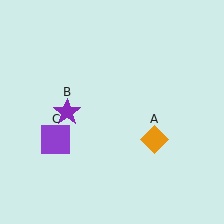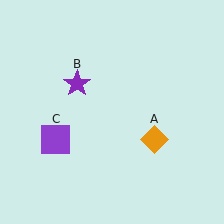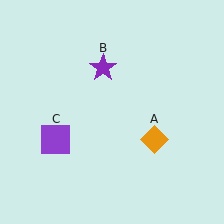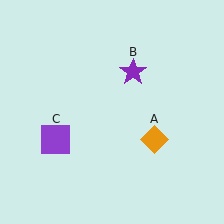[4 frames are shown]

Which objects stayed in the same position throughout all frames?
Orange diamond (object A) and purple square (object C) remained stationary.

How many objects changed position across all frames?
1 object changed position: purple star (object B).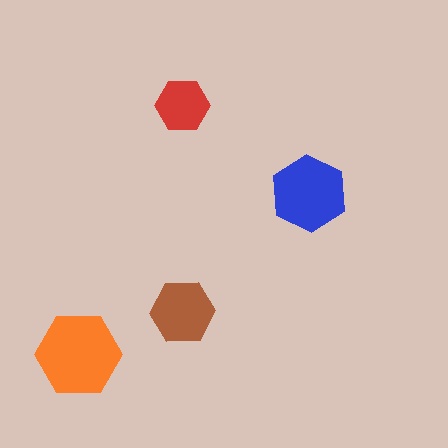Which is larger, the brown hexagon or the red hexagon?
The brown one.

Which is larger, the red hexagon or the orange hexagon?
The orange one.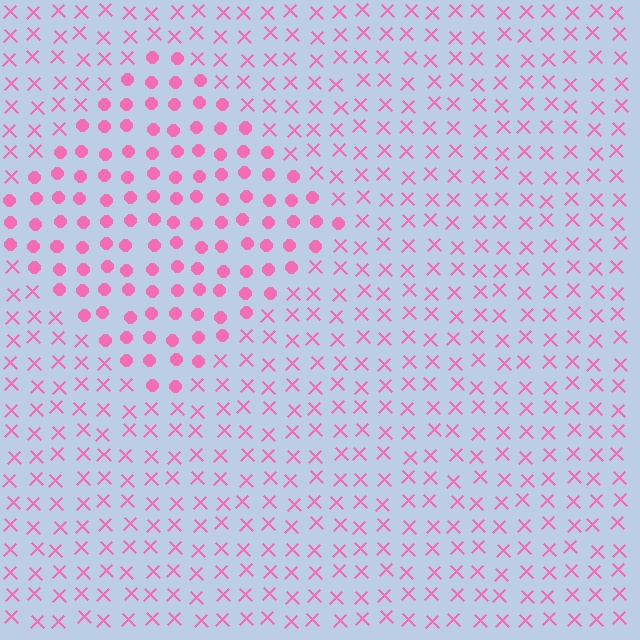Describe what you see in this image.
The image is filled with small pink elements arranged in a uniform grid. A diamond-shaped region contains circles, while the surrounding area contains X marks. The boundary is defined purely by the change in element shape.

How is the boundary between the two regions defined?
The boundary is defined by a change in element shape: circles inside vs. X marks outside. All elements share the same color and spacing.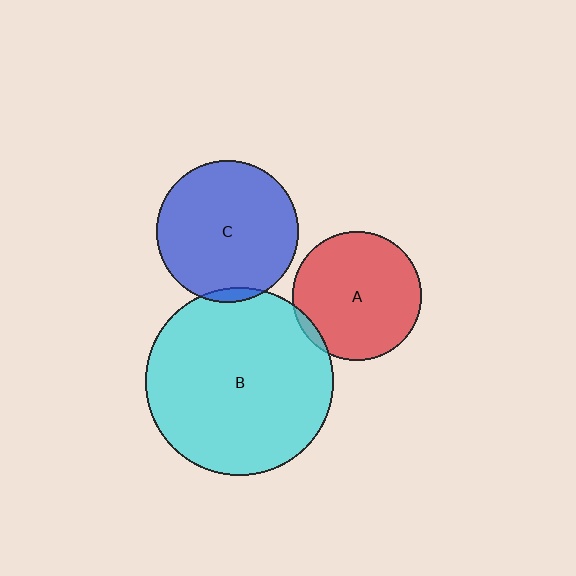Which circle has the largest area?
Circle B (cyan).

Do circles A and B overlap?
Yes.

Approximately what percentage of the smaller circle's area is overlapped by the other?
Approximately 5%.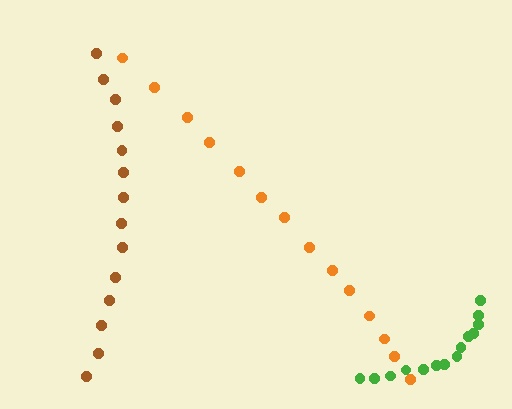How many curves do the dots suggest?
There are 3 distinct paths.